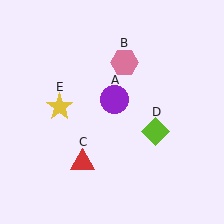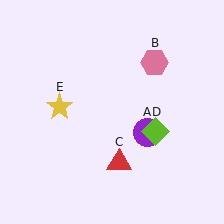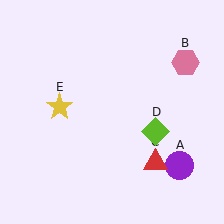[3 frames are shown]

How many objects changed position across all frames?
3 objects changed position: purple circle (object A), pink hexagon (object B), red triangle (object C).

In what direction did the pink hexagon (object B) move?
The pink hexagon (object B) moved right.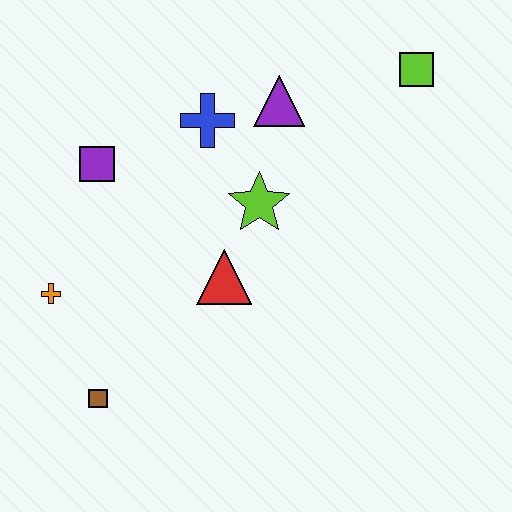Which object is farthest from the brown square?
The lime square is farthest from the brown square.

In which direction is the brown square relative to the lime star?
The brown square is below the lime star.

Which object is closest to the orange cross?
The brown square is closest to the orange cross.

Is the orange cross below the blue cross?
Yes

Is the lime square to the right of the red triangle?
Yes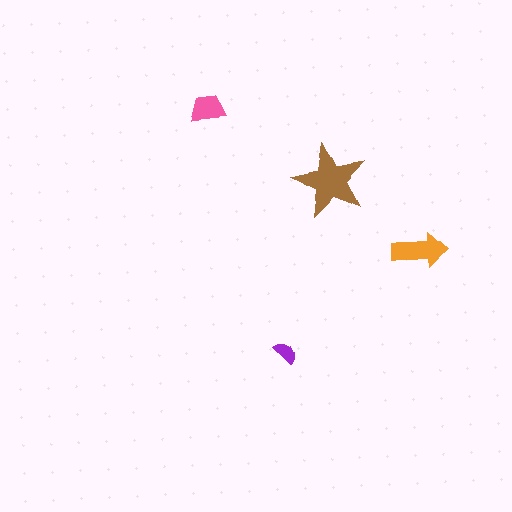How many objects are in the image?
There are 4 objects in the image.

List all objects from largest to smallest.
The brown star, the orange arrow, the pink trapezoid, the purple semicircle.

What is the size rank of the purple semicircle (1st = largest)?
4th.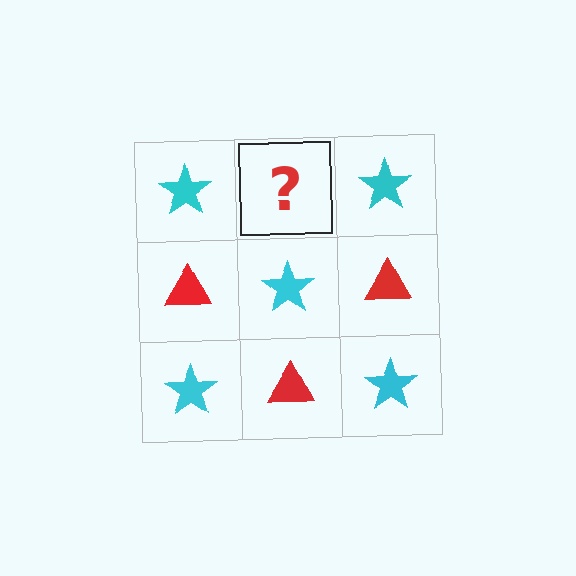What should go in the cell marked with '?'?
The missing cell should contain a red triangle.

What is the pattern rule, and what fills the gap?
The rule is that it alternates cyan star and red triangle in a checkerboard pattern. The gap should be filled with a red triangle.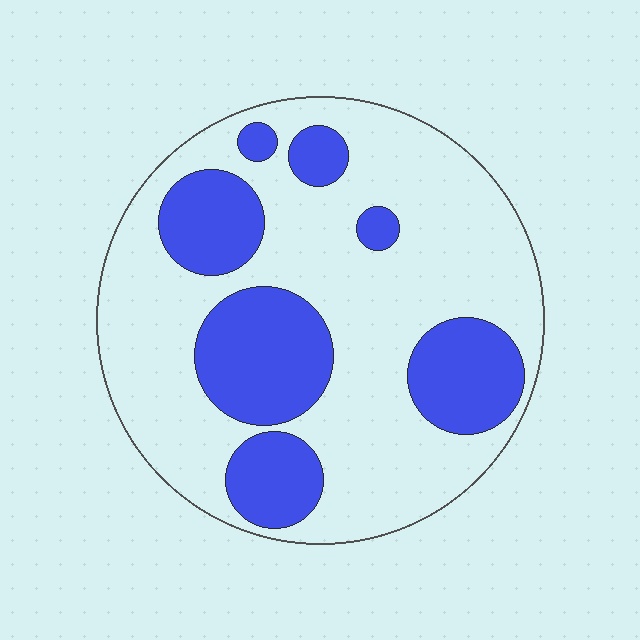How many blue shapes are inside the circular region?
7.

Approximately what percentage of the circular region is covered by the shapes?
Approximately 30%.